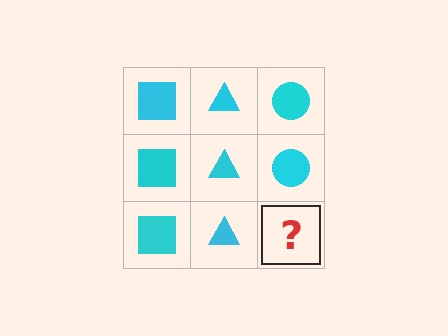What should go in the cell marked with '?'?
The missing cell should contain a cyan circle.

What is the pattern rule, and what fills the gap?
The rule is that each column has a consistent shape. The gap should be filled with a cyan circle.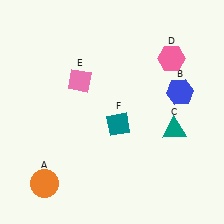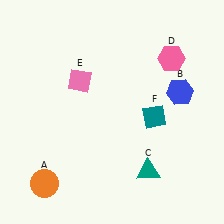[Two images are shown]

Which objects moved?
The objects that moved are: the teal triangle (C), the teal diamond (F).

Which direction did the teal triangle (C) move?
The teal triangle (C) moved down.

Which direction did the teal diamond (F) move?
The teal diamond (F) moved right.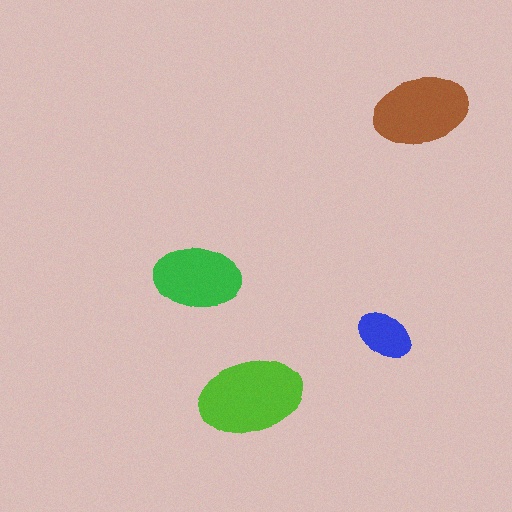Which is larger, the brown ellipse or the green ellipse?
The brown one.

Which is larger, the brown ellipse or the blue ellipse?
The brown one.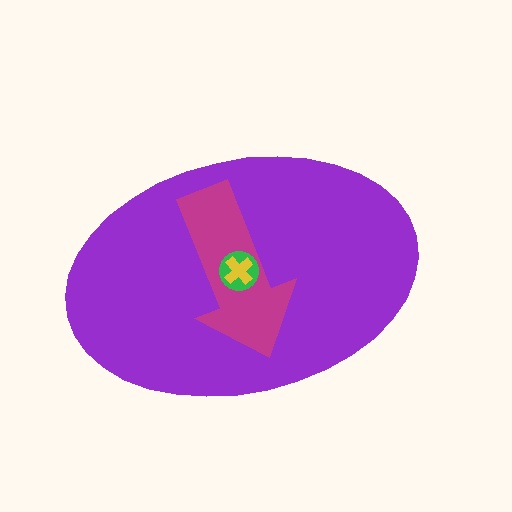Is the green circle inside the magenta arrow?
Yes.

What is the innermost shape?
The yellow cross.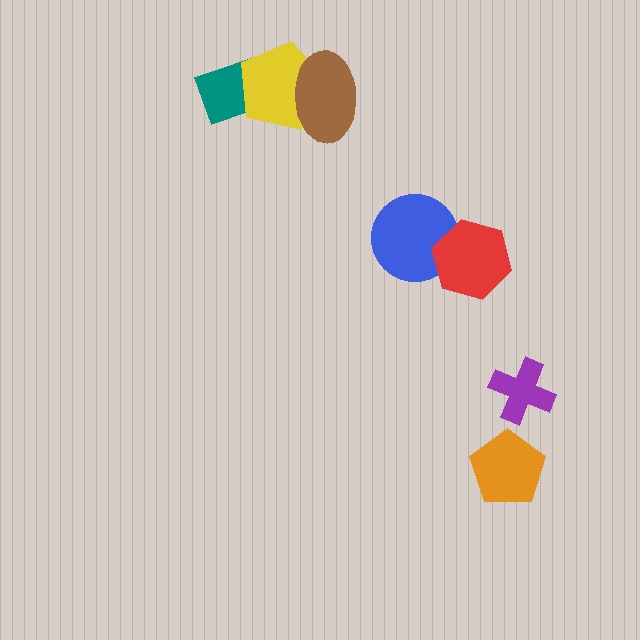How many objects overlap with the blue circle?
1 object overlaps with the blue circle.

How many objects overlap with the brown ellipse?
1 object overlaps with the brown ellipse.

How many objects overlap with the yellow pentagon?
2 objects overlap with the yellow pentagon.